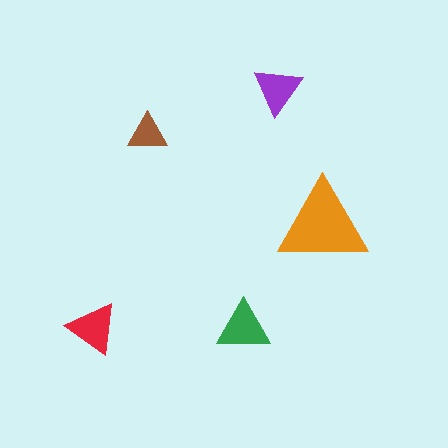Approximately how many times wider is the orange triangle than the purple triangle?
About 2 times wider.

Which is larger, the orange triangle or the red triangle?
The orange one.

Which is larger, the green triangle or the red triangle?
The green one.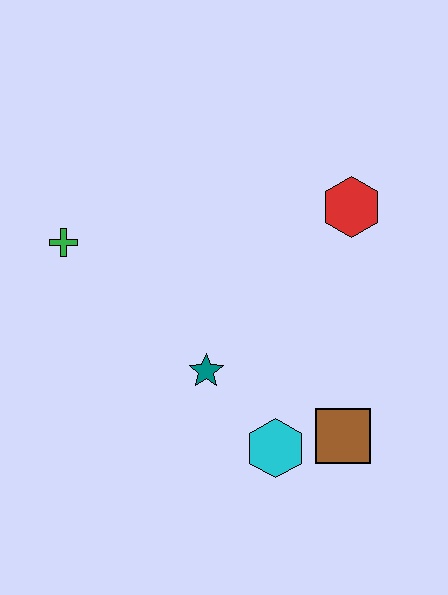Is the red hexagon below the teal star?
No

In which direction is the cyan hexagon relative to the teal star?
The cyan hexagon is below the teal star.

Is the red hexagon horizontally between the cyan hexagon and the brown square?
No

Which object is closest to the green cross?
The teal star is closest to the green cross.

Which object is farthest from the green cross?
The brown square is farthest from the green cross.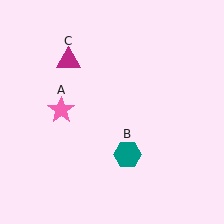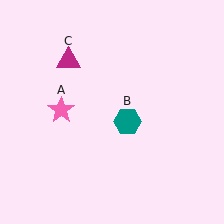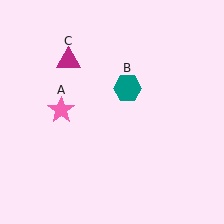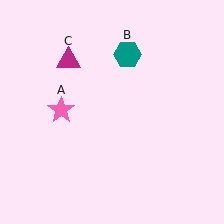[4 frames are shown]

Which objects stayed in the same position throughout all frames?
Pink star (object A) and magenta triangle (object C) remained stationary.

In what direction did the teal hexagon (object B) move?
The teal hexagon (object B) moved up.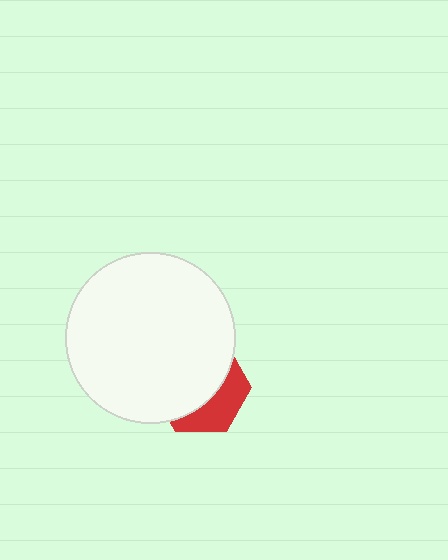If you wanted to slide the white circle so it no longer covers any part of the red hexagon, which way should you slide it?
Slide it toward the upper-left — that is the most direct way to separate the two shapes.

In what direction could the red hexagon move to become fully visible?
The red hexagon could move toward the lower-right. That would shift it out from behind the white circle entirely.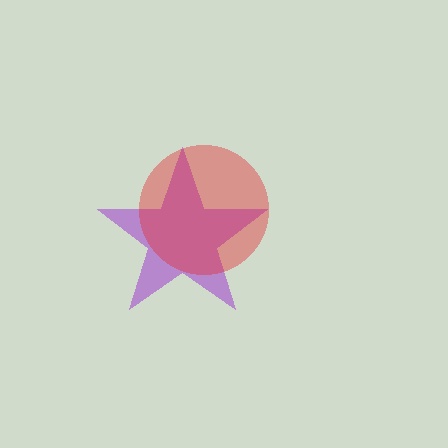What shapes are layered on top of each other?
The layered shapes are: a purple star, a red circle.